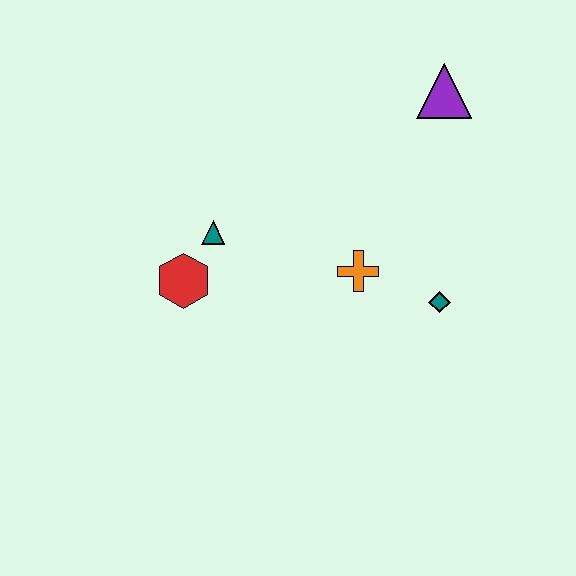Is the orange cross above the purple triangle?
No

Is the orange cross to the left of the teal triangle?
No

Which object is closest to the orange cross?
The teal diamond is closest to the orange cross.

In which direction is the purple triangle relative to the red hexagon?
The purple triangle is to the right of the red hexagon.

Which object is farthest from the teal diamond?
The red hexagon is farthest from the teal diamond.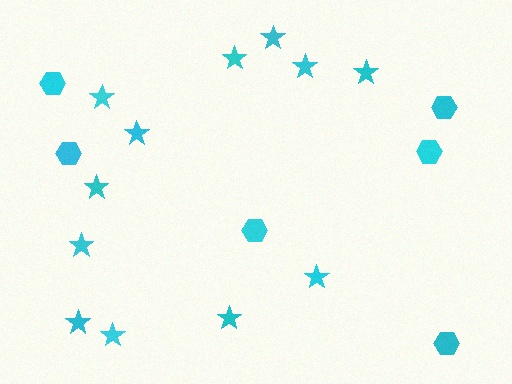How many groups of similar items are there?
There are 2 groups: one group of stars (12) and one group of hexagons (6).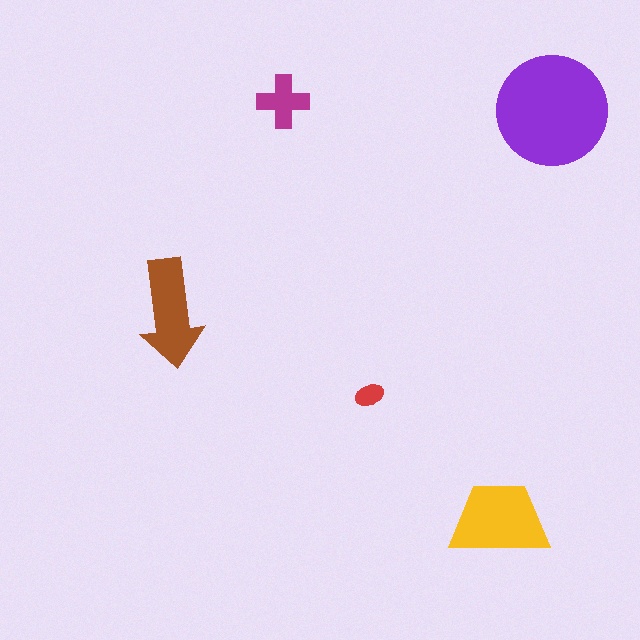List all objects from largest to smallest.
The purple circle, the yellow trapezoid, the brown arrow, the magenta cross, the red ellipse.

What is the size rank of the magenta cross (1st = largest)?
4th.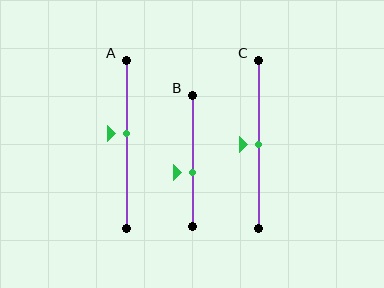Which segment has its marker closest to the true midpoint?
Segment C has its marker closest to the true midpoint.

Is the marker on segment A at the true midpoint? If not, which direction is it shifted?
No, the marker on segment A is shifted upward by about 6% of the segment length.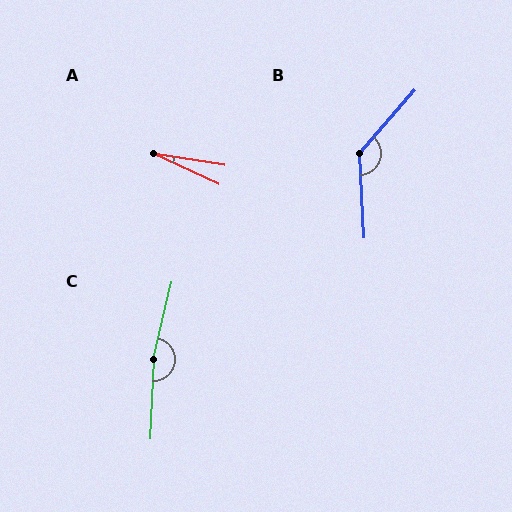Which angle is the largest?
C, at approximately 169 degrees.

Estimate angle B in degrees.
Approximately 136 degrees.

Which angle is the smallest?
A, at approximately 16 degrees.